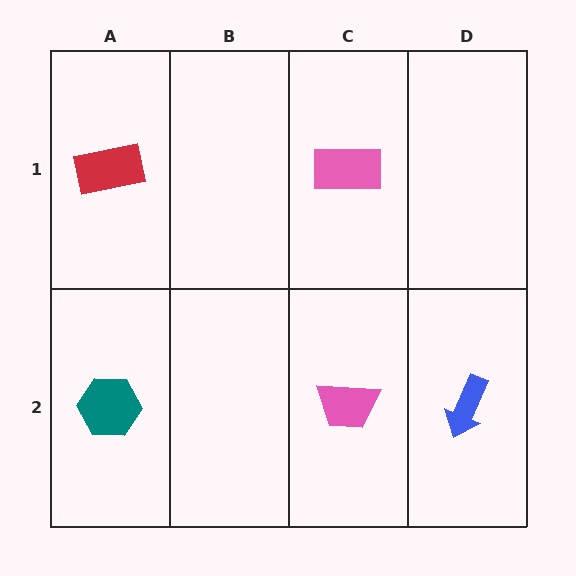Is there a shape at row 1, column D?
No, that cell is empty.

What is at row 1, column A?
A red rectangle.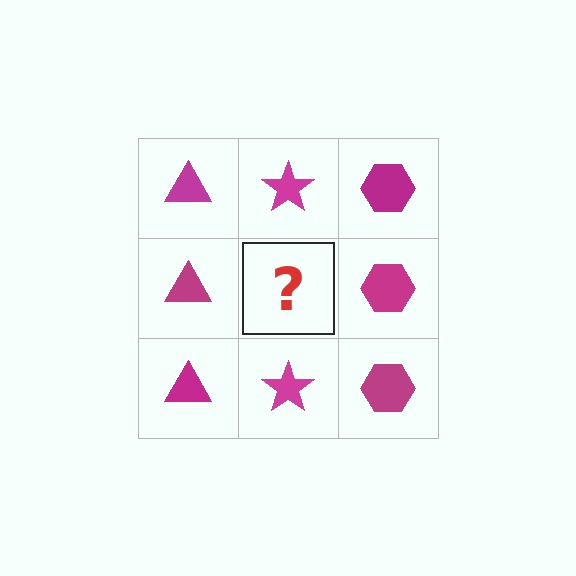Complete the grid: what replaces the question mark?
The question mark should be replaced with a magenta star.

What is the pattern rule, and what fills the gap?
The rule is that each column has a consistent shape. The gap should be filled with a magenta star.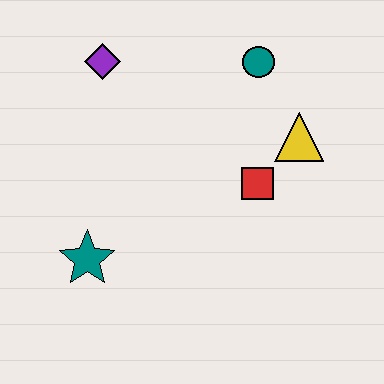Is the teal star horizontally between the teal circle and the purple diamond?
No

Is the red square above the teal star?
Yes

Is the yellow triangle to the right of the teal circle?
Yes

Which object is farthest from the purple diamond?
The yellow triangle is farthest from the purple diamond.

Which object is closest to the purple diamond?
The teal circle is closest to the purple diamond.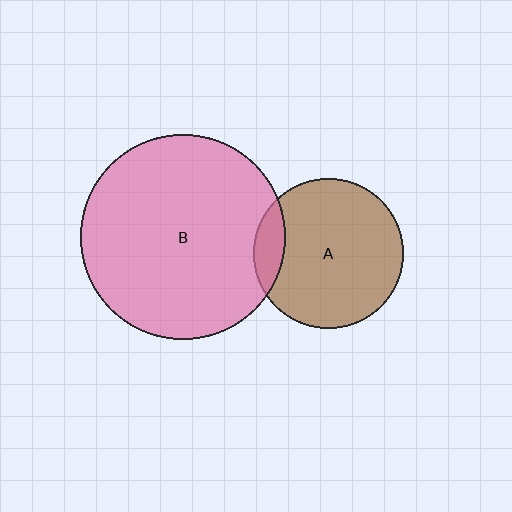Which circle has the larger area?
Circle B (pink).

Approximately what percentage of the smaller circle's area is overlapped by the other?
Approximately 10%.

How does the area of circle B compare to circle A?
Approximately 1.9 times.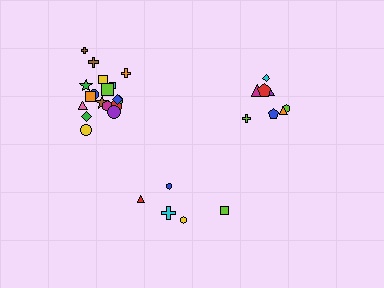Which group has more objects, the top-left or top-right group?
The top-left group.